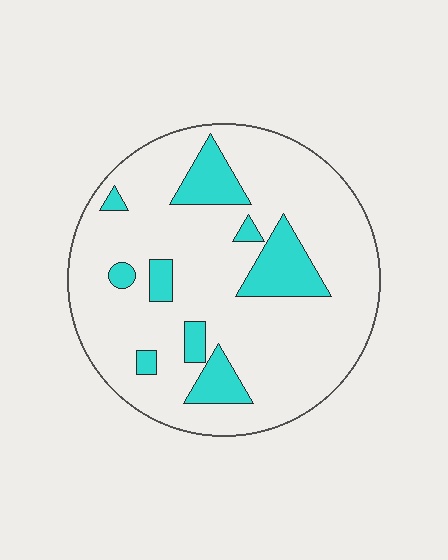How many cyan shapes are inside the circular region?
9.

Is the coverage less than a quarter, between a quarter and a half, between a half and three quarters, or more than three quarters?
Less than a quarter.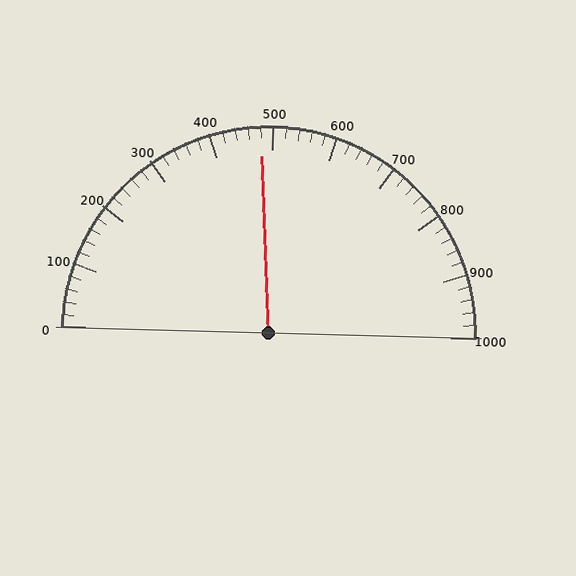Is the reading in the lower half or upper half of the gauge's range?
The reading is in the lower half of the range (0 to 1000).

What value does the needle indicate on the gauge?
The needle indicates approximately 480.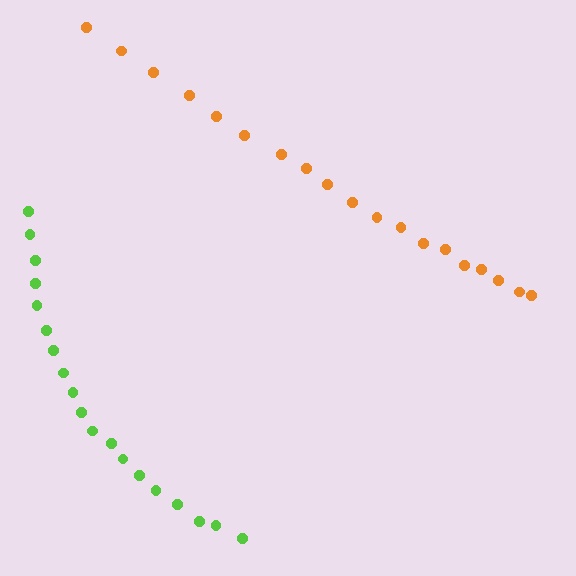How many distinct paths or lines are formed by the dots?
There are 2 distinct paths.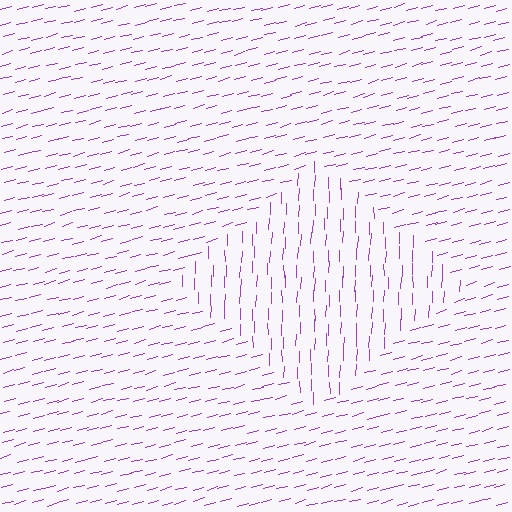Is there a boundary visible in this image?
Yes, there is a texture boundary formed by a change in line orientation.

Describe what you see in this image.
The image is filled with small purple line segments. A diamond region in the image has lines oriented differently from the surrounding lines, creating a visible texture boundary.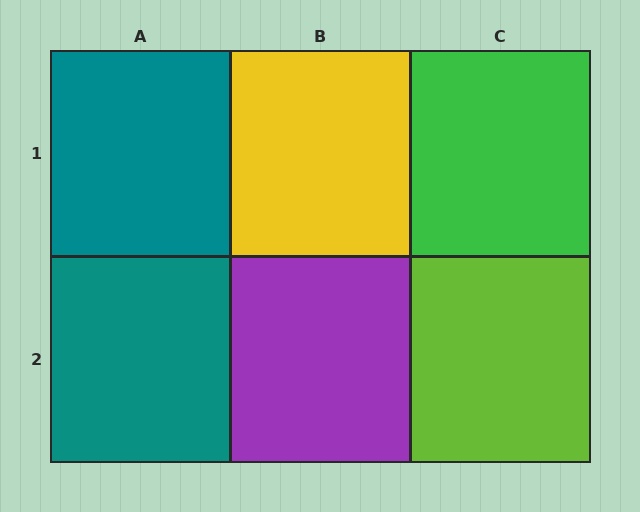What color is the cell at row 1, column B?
Yellow.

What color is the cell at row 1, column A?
Teal.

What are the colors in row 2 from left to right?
Teal, purple, lime.